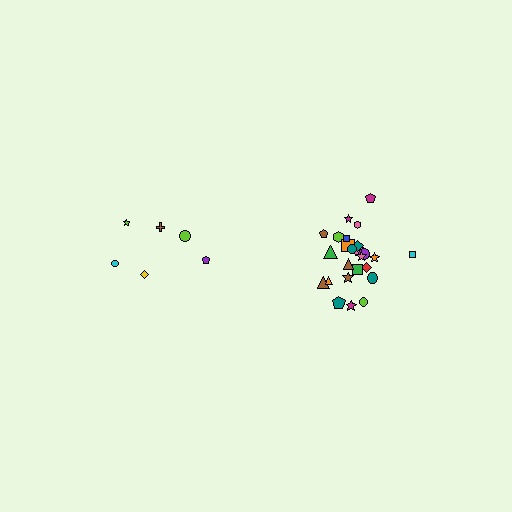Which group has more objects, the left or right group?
The right group.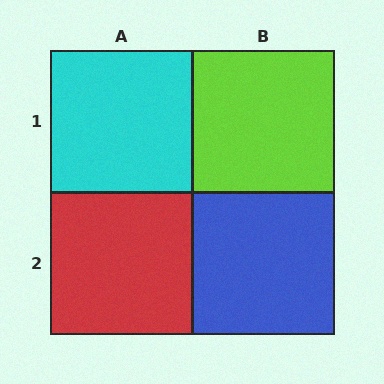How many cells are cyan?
1 cell is cyan.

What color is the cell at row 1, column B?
Lime.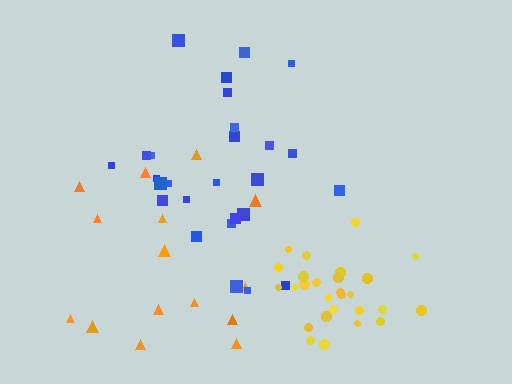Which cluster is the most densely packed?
Yellow.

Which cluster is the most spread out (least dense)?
Orange.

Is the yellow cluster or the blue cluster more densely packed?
Yellow.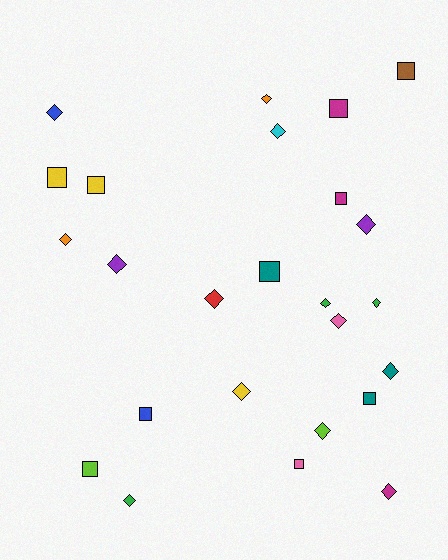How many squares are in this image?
There are 10 squares.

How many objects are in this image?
There are 25 objects.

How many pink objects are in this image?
There are 2 pink objects.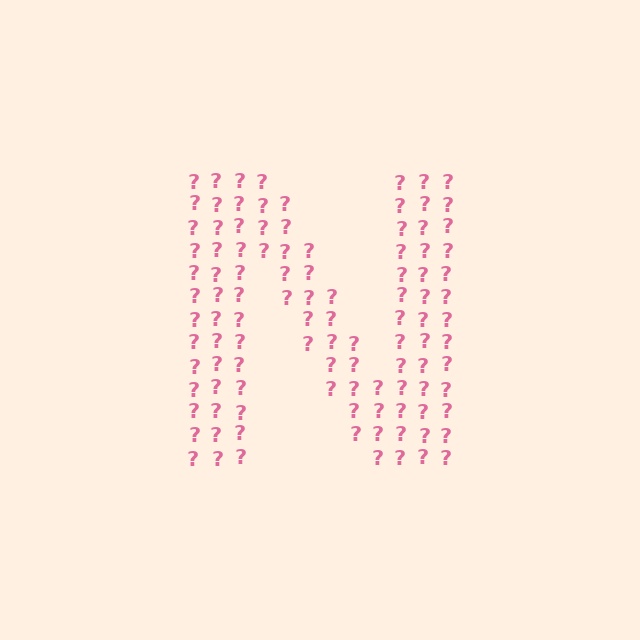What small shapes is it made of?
It is made of small question marks.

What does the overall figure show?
The overall figure shows the letter N.